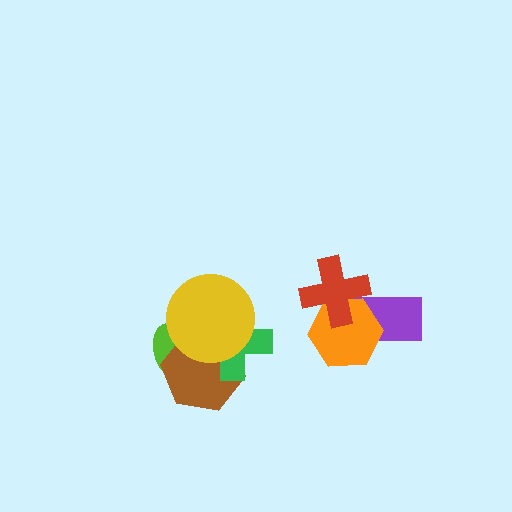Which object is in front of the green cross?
The yellow circle is in front of the green cross.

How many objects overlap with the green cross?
2 objects overlap with the green cross.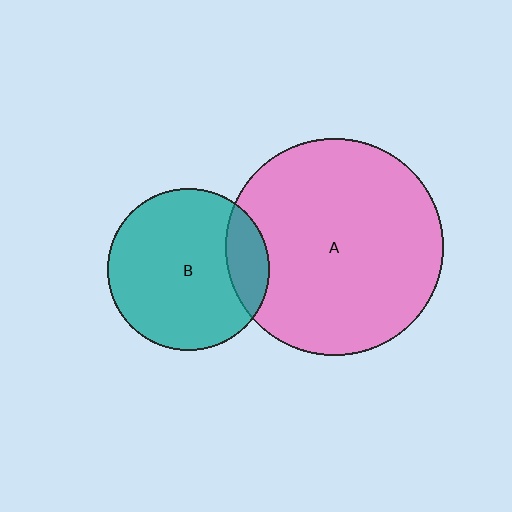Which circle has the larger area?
Circle A (pink).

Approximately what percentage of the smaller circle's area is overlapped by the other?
Approximately 15%.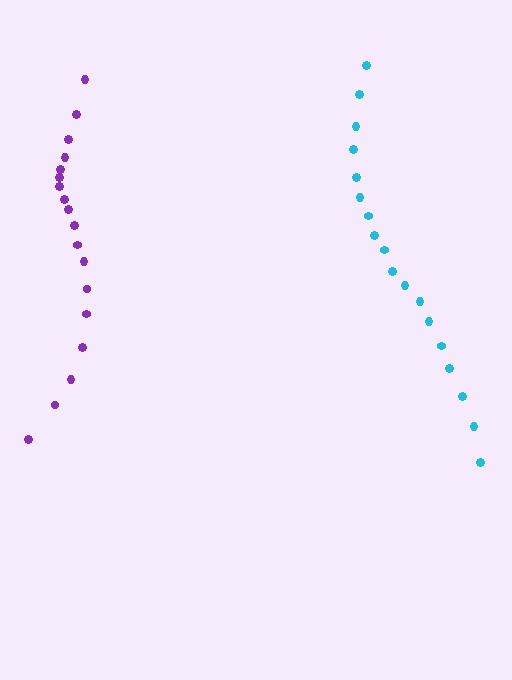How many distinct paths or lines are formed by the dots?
There are 2 distinct paths.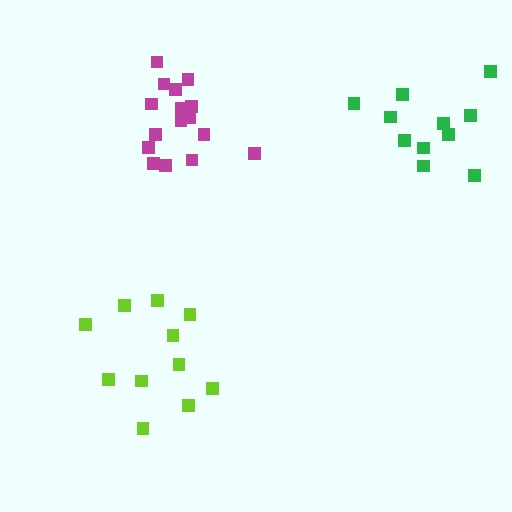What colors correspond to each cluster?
The clusters are colored: green, magenta, lime.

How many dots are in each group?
Group 1: 11 dots, Group 2: 16 dots, Group 3: 11 dots (38 total).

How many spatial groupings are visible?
There are 3 spatial groupings.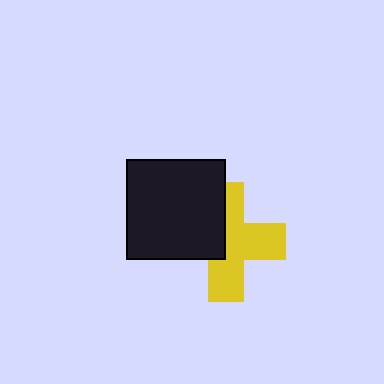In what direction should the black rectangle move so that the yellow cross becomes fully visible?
The black rectangle should move left. That is the shortest direction to clear the overlap and leave the yellow cross fully visible.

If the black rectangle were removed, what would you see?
You would see the complete yellow cross.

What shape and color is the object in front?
The object in front is a black rectangle.